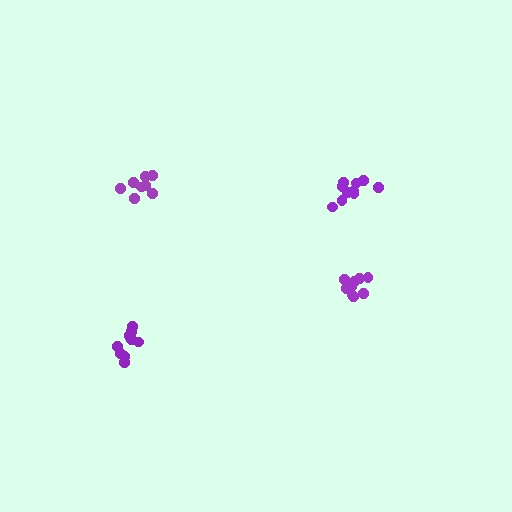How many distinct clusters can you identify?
There are 4 distinct clusters.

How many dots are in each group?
Group 1: 9 dots, Group 2: 10 dots, Group 3: 8 dots, Group 4: 10 dots (37 total).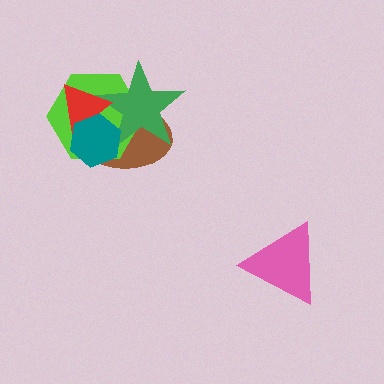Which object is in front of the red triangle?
The teal hexagon is in front of the red triangle.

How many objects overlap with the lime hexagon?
4 objects overlap with the lime hexagon.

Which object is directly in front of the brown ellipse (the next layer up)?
The lime hexagon is directly in front of the brown ellipse.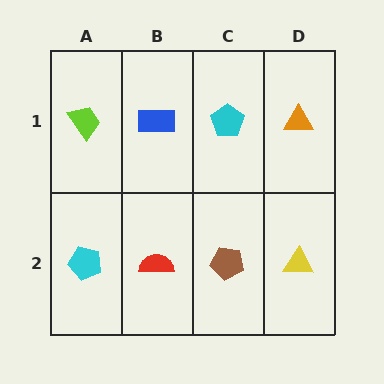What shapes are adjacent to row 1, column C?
A brown pentagon (row 2, column C), a blue rectangle (row 1, column B), an orange triangle (row 1, column D).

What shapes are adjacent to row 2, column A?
A lime trapezoid (row 1, column A), a red semicircle (row 2, column B).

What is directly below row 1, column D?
A yellow triangle.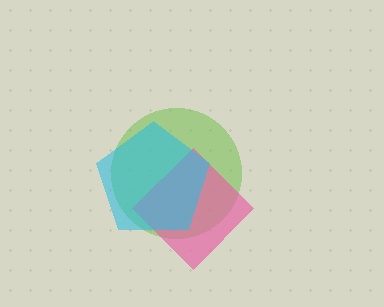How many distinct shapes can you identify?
There are 3 distinct shapes: a lime circle, a pink diamond, a cyan pentagon.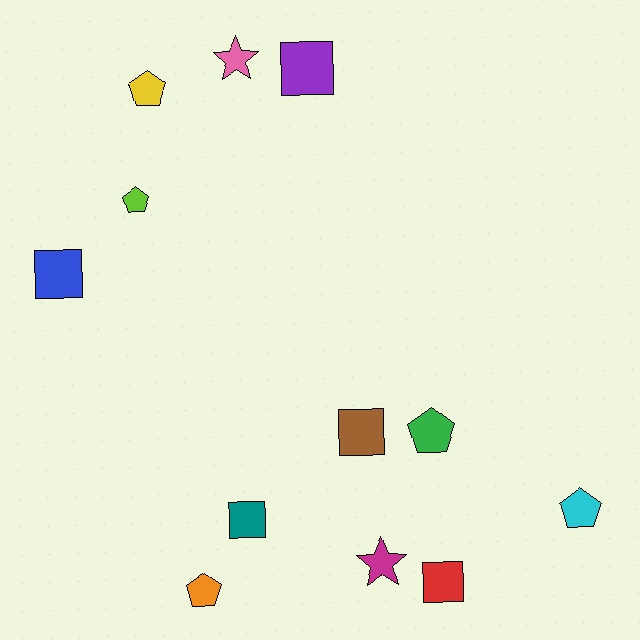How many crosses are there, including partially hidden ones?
There are no crosses.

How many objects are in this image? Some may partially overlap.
There are 12 objects.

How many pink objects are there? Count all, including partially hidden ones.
There is 1 pink object.